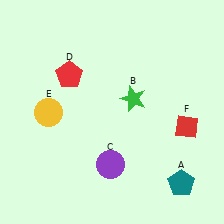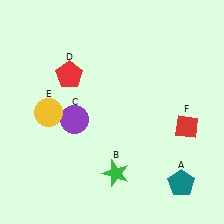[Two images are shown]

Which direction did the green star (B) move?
The green star (B) moved down.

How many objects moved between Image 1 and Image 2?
2 objects moved between the two images.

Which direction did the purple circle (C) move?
The purple circle (C) moved up.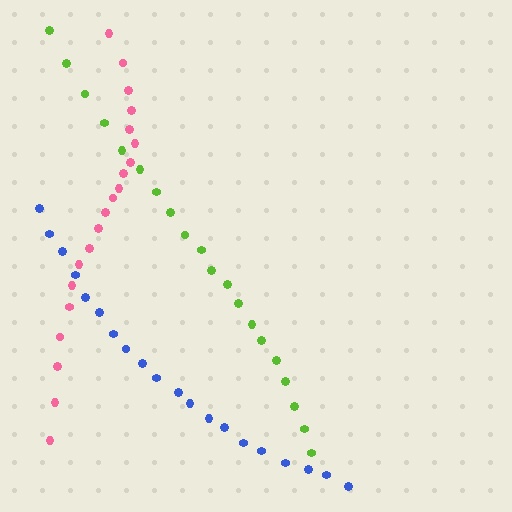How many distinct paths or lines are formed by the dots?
There are 3 distinct paths.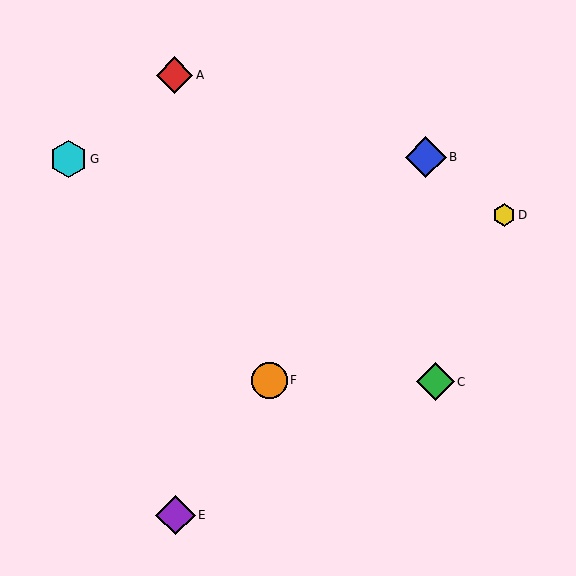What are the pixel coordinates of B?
Object B is at (426, 157).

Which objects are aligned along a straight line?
Objects B, E, F are aligned along a straight line.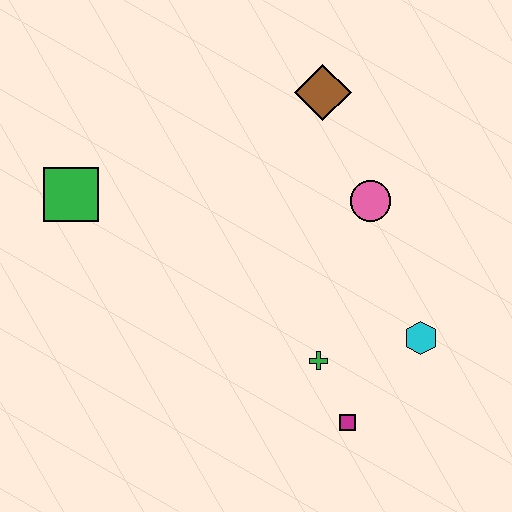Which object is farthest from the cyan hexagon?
The green square is farthest from the cyan hexagon.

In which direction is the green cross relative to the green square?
The green cross is to the right of the green square.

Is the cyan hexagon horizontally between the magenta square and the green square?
No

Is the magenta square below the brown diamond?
Yes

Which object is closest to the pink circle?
The brown diamond is closest to the pink circle.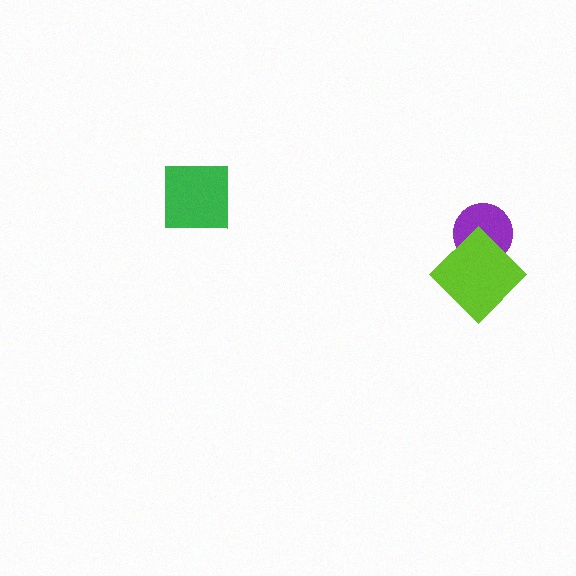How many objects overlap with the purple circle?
1 object overlaps with the purple circle.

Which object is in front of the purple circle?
The lime diamond is in front of the purple circle.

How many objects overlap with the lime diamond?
1 object overlaps with the lime diamond.